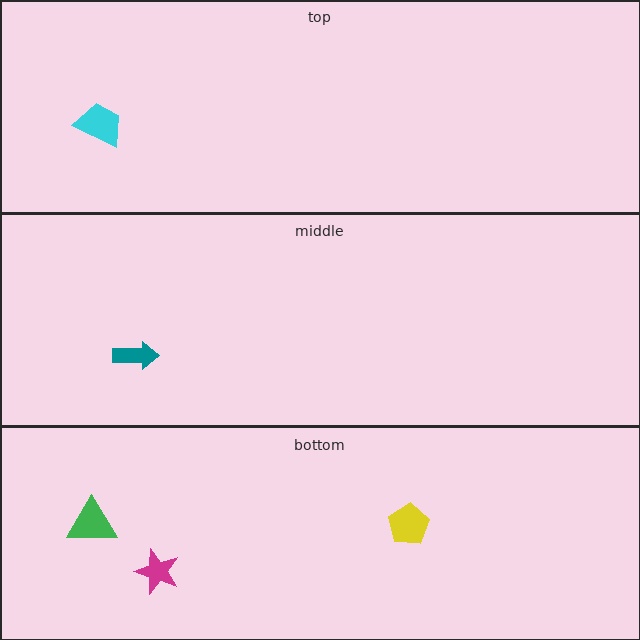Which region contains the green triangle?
The bottom region.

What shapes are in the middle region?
The teal arrow.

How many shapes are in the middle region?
1.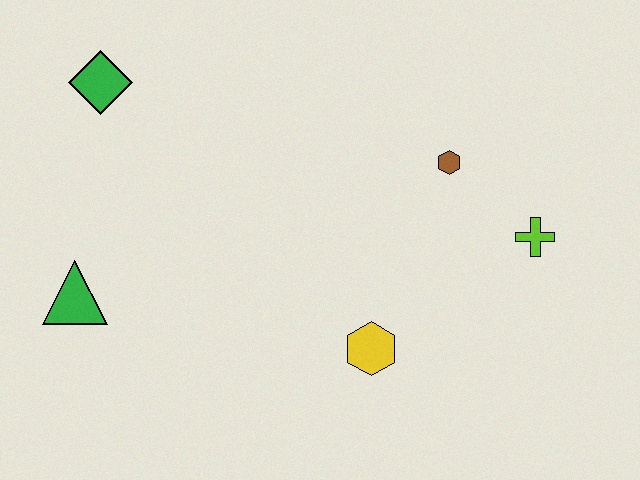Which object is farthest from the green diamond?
The lime cross is farthest from the green diamond.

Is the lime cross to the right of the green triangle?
Yes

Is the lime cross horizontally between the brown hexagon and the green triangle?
No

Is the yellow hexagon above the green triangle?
No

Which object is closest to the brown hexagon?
The lime cross is closest to the brown hexagon.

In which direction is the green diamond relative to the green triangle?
The green diamond is above the green triangle.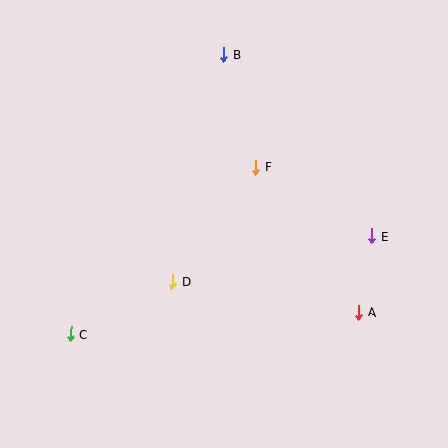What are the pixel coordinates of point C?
Point C is at (71, 334).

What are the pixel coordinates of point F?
Point F is at (256, 167).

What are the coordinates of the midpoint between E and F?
The midpoint between E and F is at (314, 202).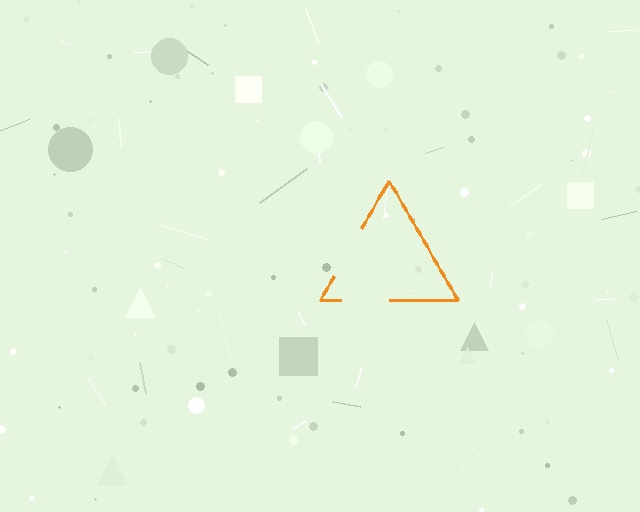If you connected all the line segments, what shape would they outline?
They would outline a triangle.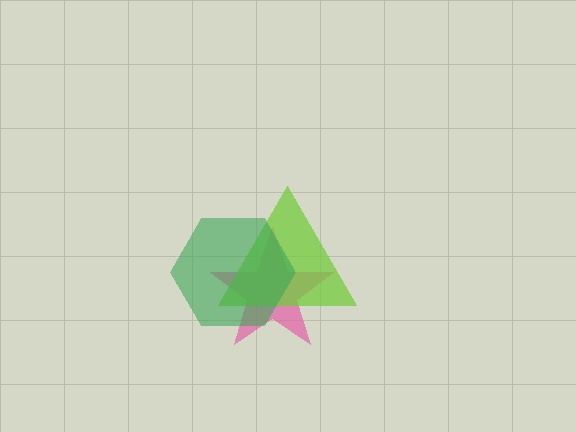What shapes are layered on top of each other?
The layered shapes are: a pink star, a lime triangle, a green hexagon.